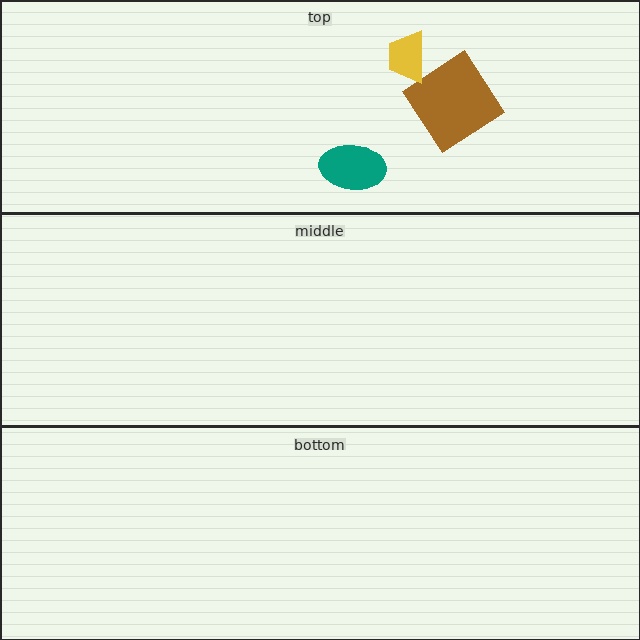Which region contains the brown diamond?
The top region.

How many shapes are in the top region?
3.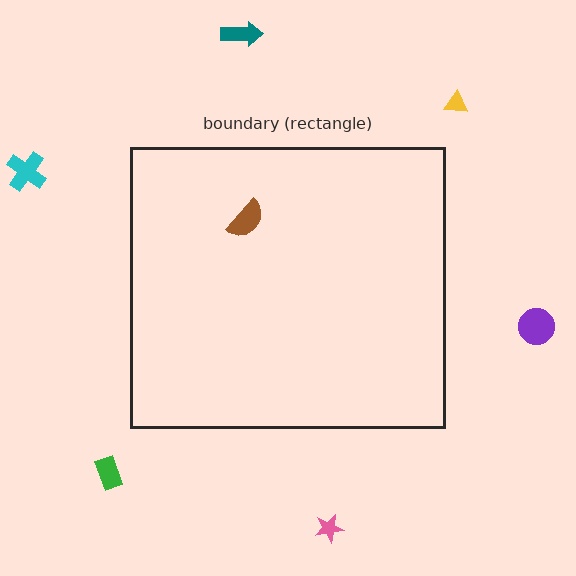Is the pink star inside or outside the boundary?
Outside.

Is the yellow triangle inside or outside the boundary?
Outside.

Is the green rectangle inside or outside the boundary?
Outside.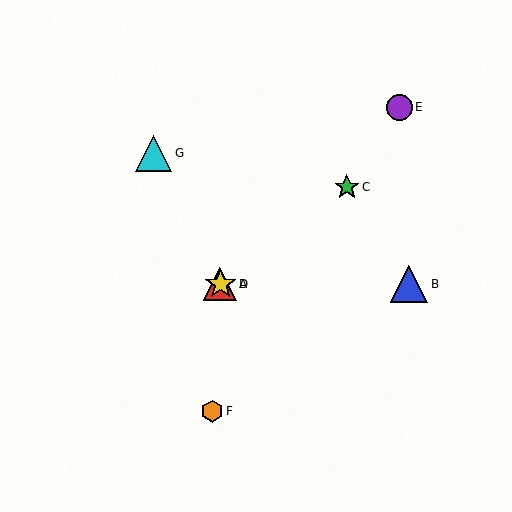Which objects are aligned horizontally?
Objects A, B, D are aligned horizontally.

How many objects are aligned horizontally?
3 objects (A, B, D) are aligned horizontally.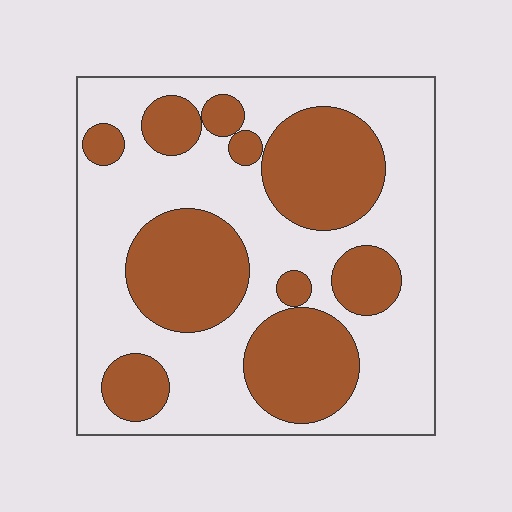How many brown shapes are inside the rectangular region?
10.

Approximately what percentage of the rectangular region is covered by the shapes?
Approximately 40%.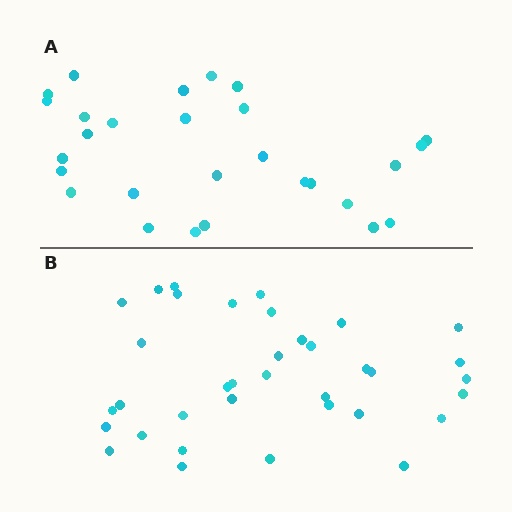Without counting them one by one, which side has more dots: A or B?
Region B (the bottom region) has more dots.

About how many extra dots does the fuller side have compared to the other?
Region B has roughly 8 or so more dots than region A.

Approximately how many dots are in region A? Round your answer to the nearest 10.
About 30 dots. (The exact count is 28, which rounds to 30.)